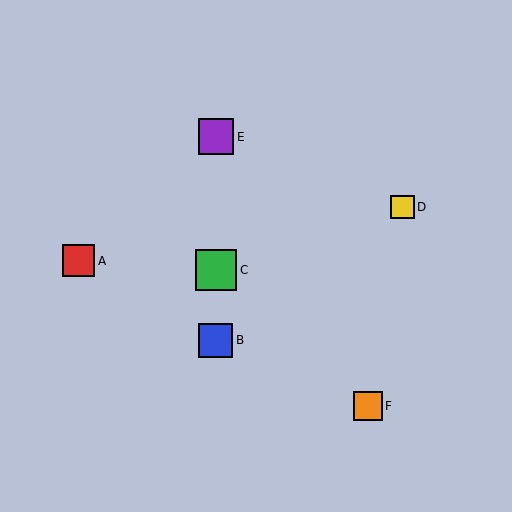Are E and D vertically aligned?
No, E is at x≈216 and D is at x≈403.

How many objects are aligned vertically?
3 objects (B, C, E) are aligned vertically.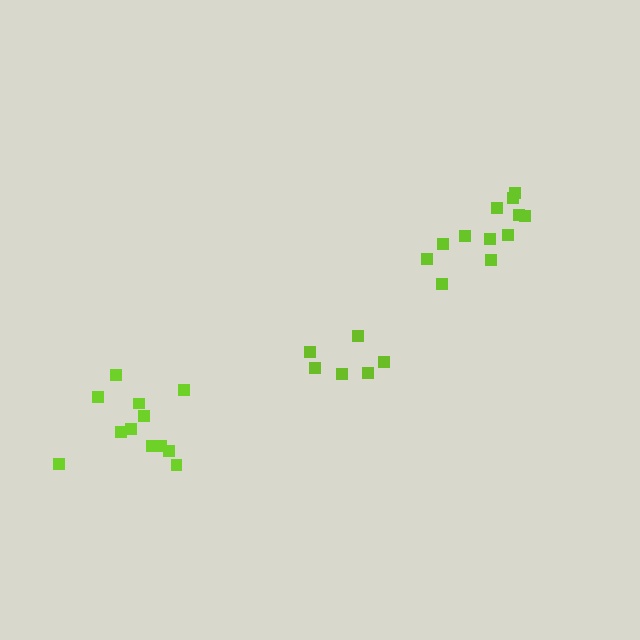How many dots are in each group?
Group 1: 6 dots, Group 2: 12 dots, Group 3: 12 dots (30 total).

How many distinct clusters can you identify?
There are 3 distinct clusters.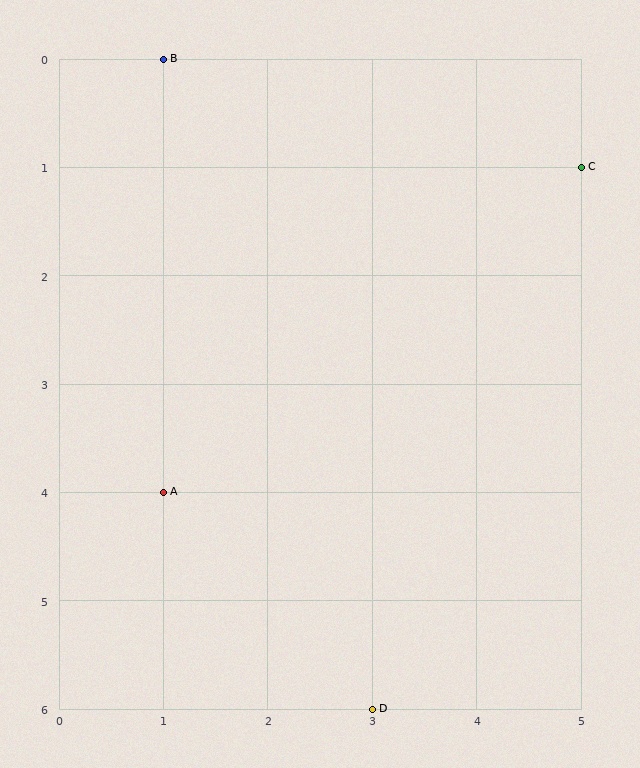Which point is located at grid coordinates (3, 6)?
Point D is at (3, 6).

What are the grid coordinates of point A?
Point A is at grid coordinates (1, 4).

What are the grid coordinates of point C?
Point C is at grid coordinates (5, 1).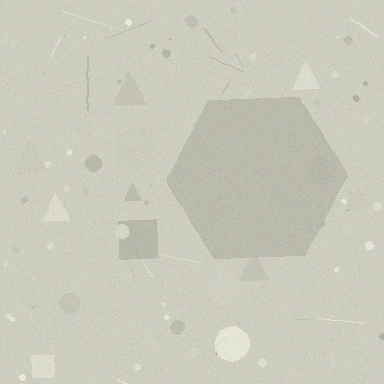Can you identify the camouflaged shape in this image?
The camouflaged shape is a hexagon.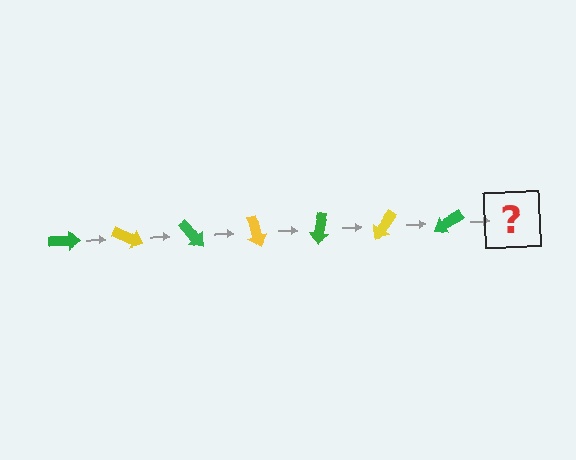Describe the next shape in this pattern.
It should be a yellow arrow, rotated 175 degrees from the start.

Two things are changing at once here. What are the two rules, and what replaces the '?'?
The two rules are that it rotates 25 degrees each step and the color cycles through green and yellow. The '?' should be a yellow arrow, rotated 175 degrees from the start.